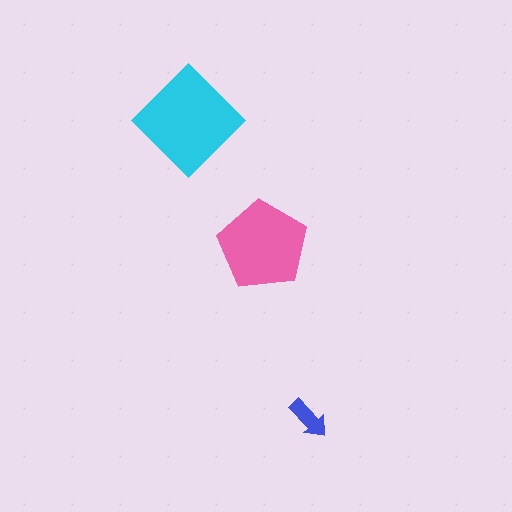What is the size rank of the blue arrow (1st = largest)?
3rd.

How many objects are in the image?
There are 3 objects in the image.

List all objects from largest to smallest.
The cyan diamond, the pink pentagon, the blue arrow.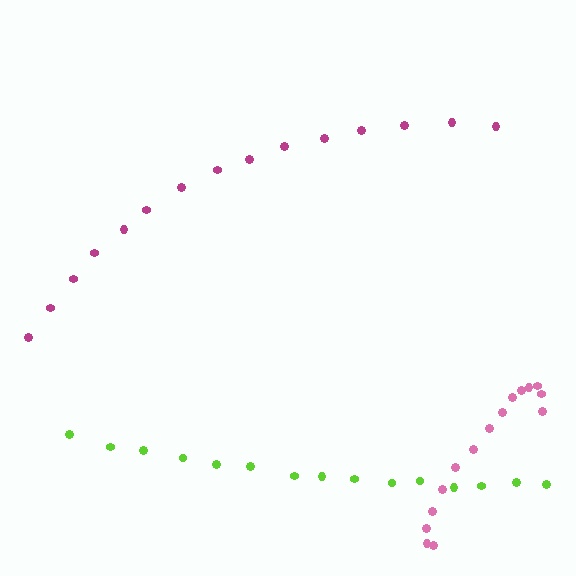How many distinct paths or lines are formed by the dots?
There are 3 distinct paths.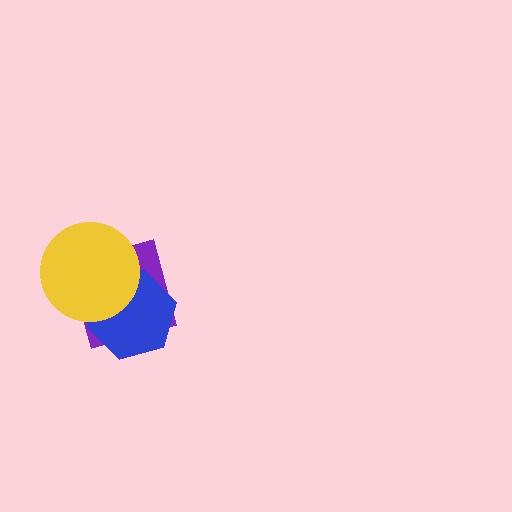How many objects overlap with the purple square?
2 objects overlap with the purple square.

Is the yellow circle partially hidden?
No, no other shape covers it.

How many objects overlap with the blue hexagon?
2 objects overlap with the blue hexagon.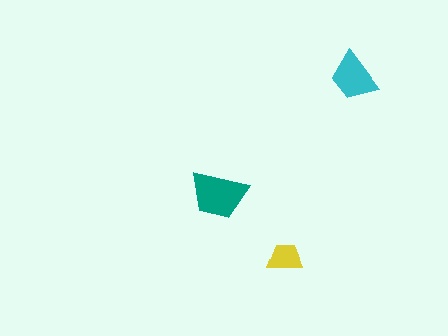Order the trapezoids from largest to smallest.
the teal one, the cyan one, the yellow one.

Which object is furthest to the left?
The teal trapezoid is leftmost.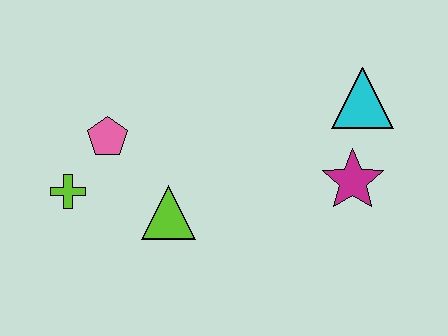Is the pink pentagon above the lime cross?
Yes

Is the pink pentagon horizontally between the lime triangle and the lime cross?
Yes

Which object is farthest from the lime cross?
The cyan triangle is farthest from the lime cross.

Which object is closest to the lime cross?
The pink pentagon is closest to the lime cross.